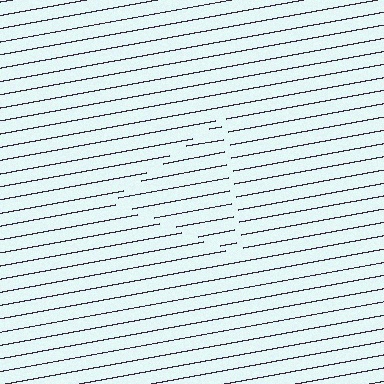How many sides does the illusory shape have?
3 sides — the line-ends trace a triangle.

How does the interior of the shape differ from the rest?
The interior of the shape contains the same grating, shifted by half a period — the contour is defined by the phase discontinuity where line-ends from the inner and outer gratings abut.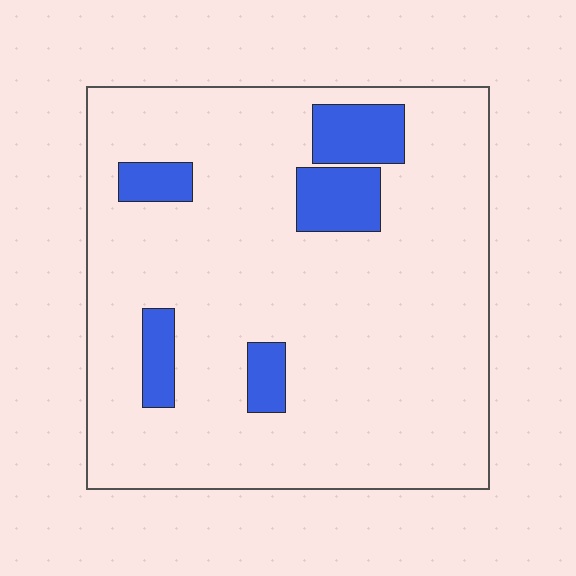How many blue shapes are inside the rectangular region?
5.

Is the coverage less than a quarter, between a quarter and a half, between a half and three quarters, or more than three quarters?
Less than a quarter.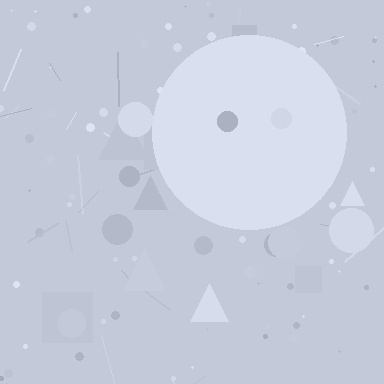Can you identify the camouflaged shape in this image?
The camouflaged shape is a circle.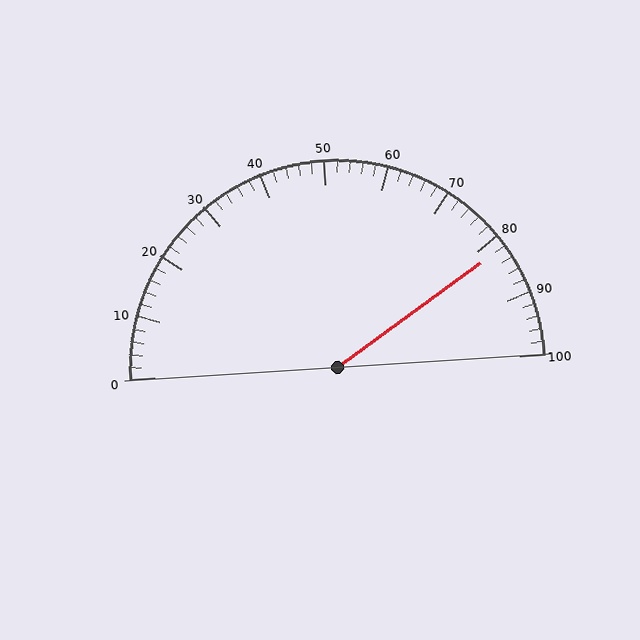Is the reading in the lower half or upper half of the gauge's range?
The reading is in the upper half of the range (0 to 100).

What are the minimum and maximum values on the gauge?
The gauge ranges from 0 to 100.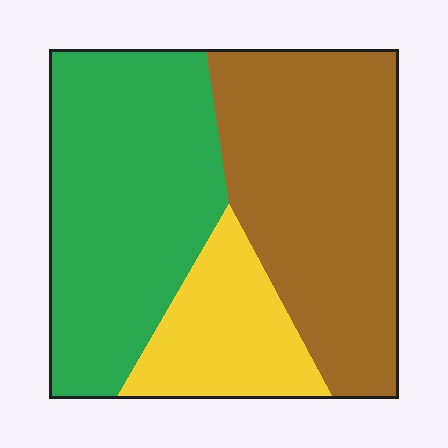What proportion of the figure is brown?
Brown covers roughly 40% of the figure.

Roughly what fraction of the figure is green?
Green covers 41% of the figure.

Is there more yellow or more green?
Green.